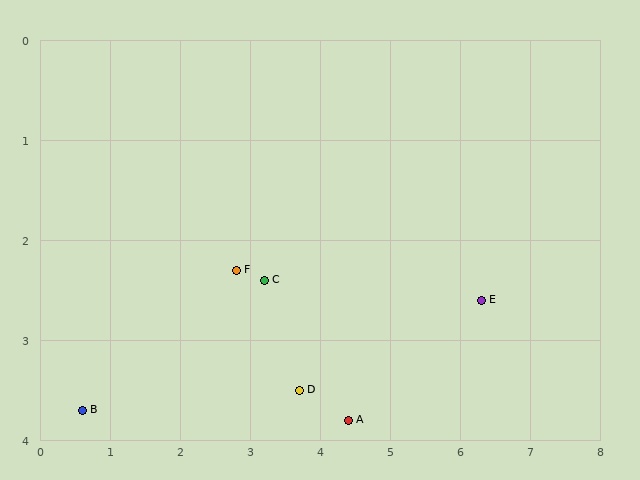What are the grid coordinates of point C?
Point C is at approximately (3.2, 2.4).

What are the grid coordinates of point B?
Point B is at approximately (0.6, 3.7).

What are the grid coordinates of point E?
Point E is at approximately (6.3, 2.6).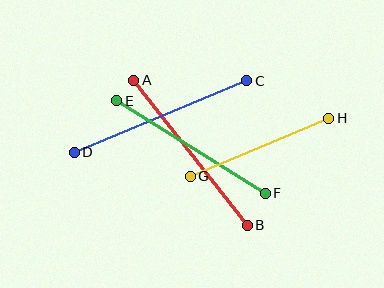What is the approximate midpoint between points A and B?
The midpoint is at approximately (190, 153) pixels.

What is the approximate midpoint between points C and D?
The midpoint is at approximately (160, 116) pixels.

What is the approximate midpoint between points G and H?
The midpoint is at approximately (259, 147) pixels.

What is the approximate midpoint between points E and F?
The midpoint is at approximately (191, 147) pixels.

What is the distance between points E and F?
The distance is approximately 175 pixels.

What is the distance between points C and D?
The distance is approximately 187 pixels.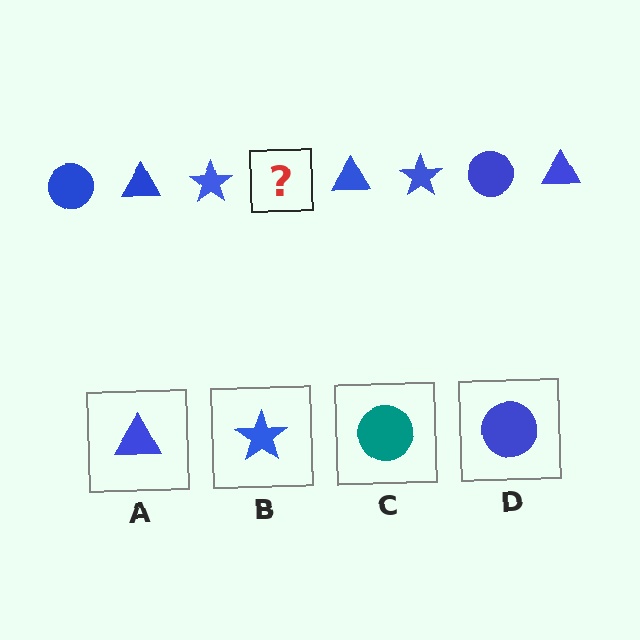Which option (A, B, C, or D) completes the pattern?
D.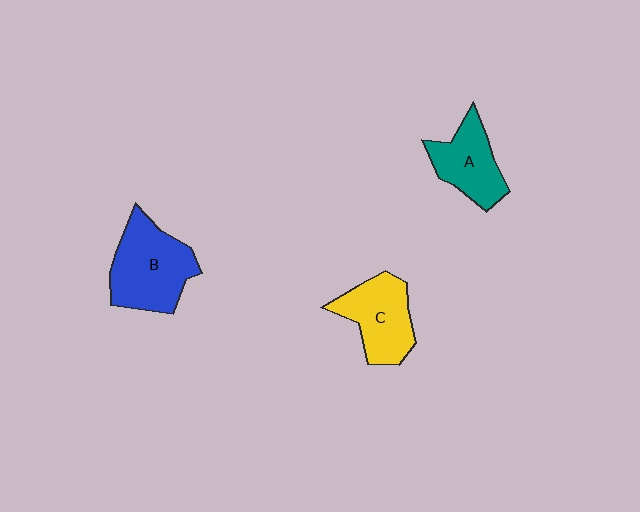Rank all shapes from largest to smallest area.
From largest to smallest: B (blue), C (yellow), A (teal).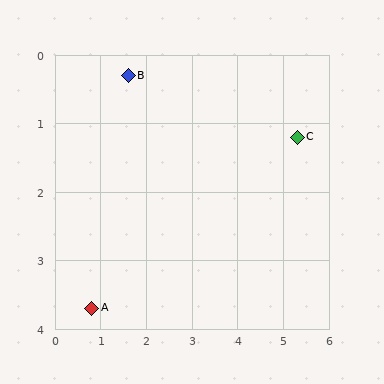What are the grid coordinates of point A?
Point A is at approximately (0.8, 3.7).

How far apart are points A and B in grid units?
Points A and B are about 3.5 grid units apart.